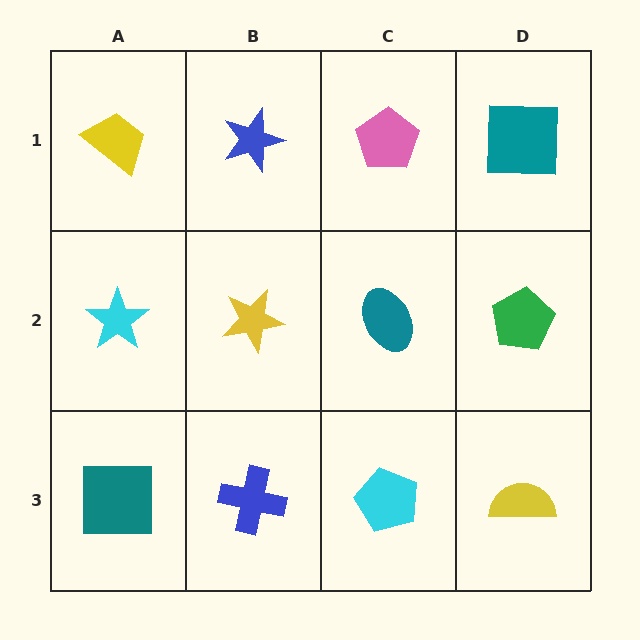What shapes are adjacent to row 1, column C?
A teal ellipse (row 2, column C), a blue star (row 1, column B), a teal square (row 1, column D).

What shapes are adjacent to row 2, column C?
A pink pentagon (row 1, column C), a cyan pentagon (row 3, column C), a yellow star (row 2, column B), a green pentagon (row 2, column D).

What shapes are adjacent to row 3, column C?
A teal ellipse (row 2, column C), a blue cross (row 3, column B), a yellow semicircle (row 3, column D).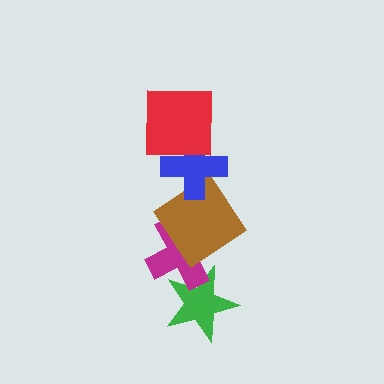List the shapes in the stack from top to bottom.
From top to bottom: the red square, the blue cross, the brown diamond, the magenta cross, the green star.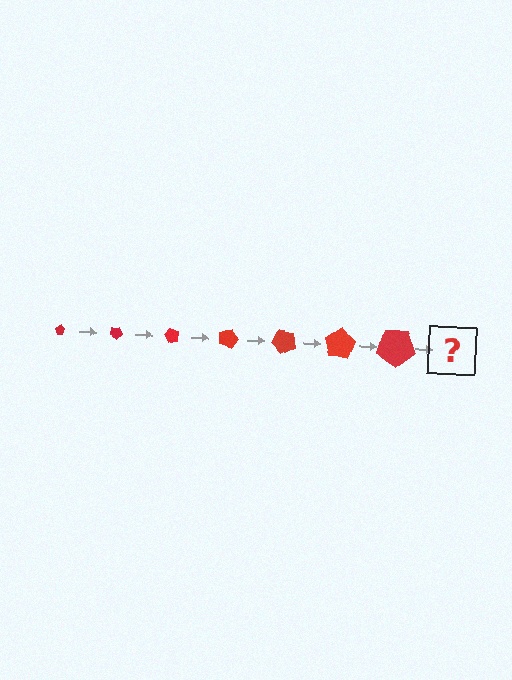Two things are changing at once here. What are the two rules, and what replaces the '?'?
The two rules are that the pentagon grows larger each step and it rotates 30 degrees each step. The '?' should be a pentagon, larger than the previous one and rotated 210 degrees from the start.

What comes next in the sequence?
The next element should be a pentagon, larger than the previous one and rotated 210 degrees from the start.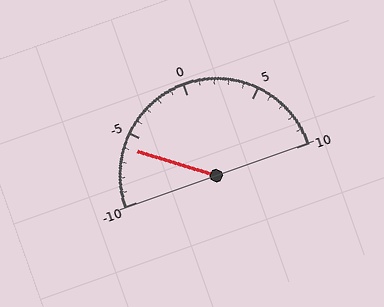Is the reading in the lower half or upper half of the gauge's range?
The reading is in the lower half of the range (-10 to 10).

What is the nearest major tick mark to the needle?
The nearest major tick mark is -5.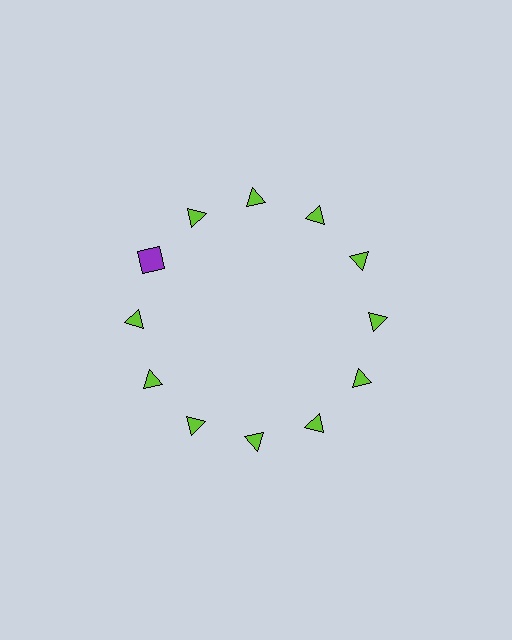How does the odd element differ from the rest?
It differs in both color (purple instead of lime) and shape (square instead of triangle).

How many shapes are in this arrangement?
There are 12 shapes arranged in a ring pattern.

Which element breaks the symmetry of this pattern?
The purple square at roughly the 10 o'clock position breaks the symmetry. All other shapes are lime triangles.